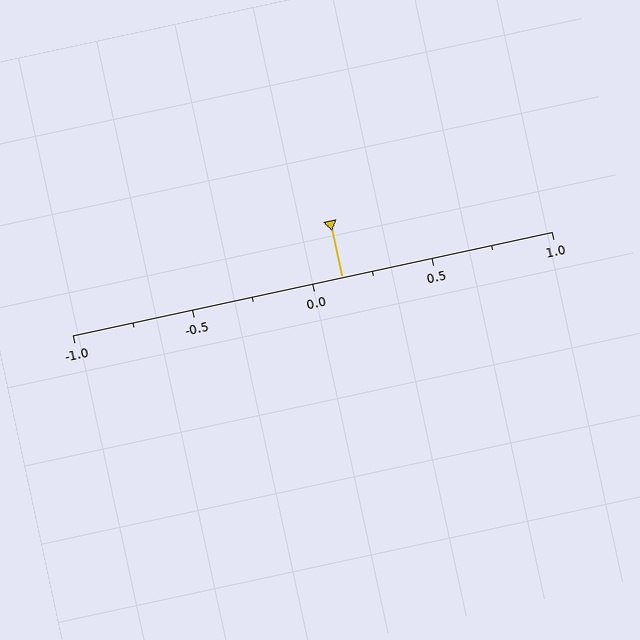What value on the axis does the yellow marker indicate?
The marker indicates approximately 0.12.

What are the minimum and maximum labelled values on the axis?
The axis runs from -1.0 to 1.0.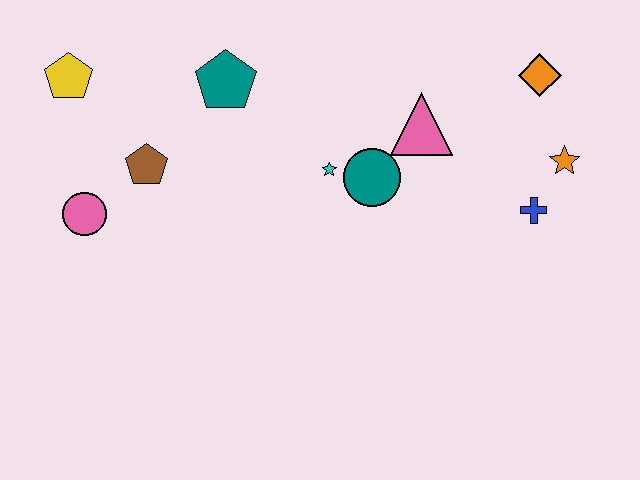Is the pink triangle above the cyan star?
Yes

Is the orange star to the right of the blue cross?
Yes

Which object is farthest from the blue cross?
The yellow pentagon is farthest from the blue cross.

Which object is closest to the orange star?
The blue cross is closest to the orange star.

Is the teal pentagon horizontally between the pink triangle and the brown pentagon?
Yes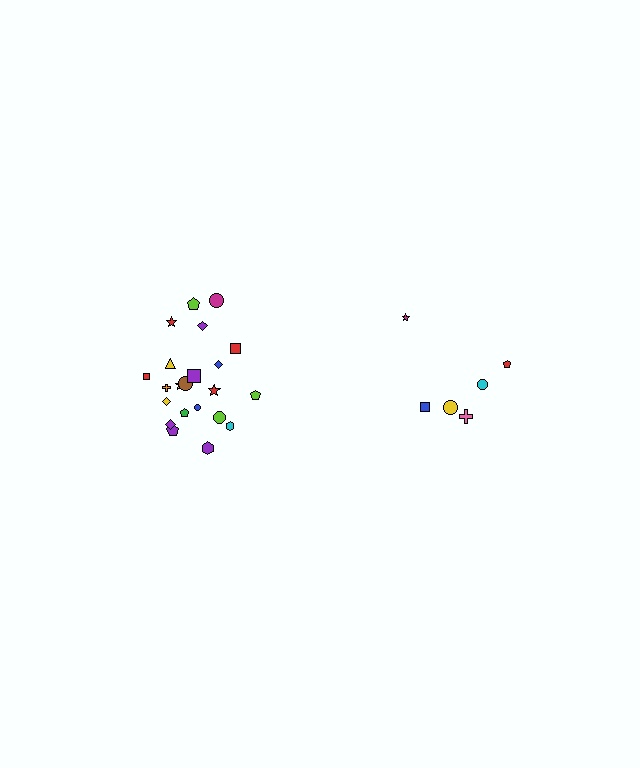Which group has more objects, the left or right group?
The left group.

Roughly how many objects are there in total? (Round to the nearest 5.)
Roughly 30 objects in total.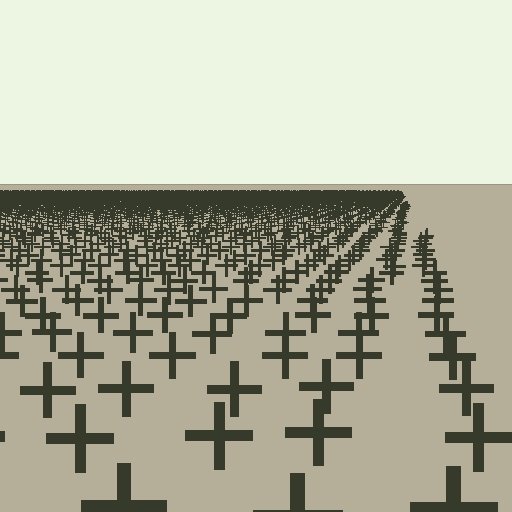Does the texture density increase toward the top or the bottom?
Density increases toward the top.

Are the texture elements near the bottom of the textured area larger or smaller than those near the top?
Larger. Near the bottom, elements are closer to the viewer and appear at a bigger on-screen size.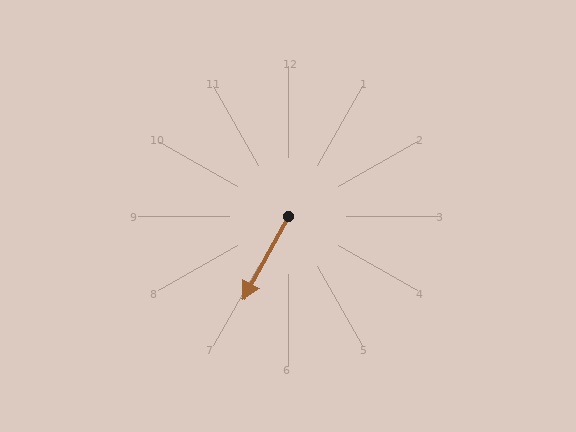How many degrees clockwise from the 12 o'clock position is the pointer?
Approximately 209 degrees.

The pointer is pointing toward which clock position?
Roughly 7 o'clock.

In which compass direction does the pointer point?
Southwest.